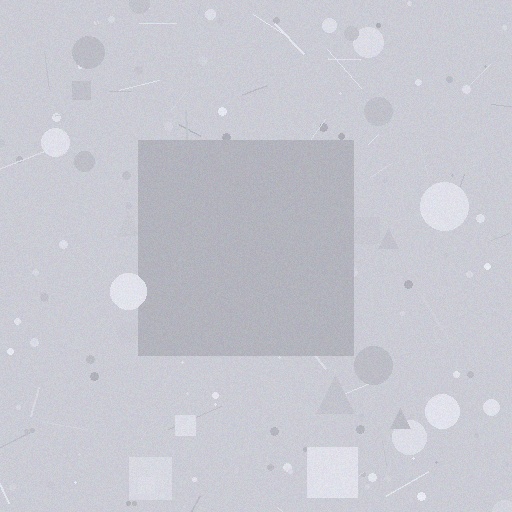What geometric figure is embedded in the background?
A square is embedded in the background.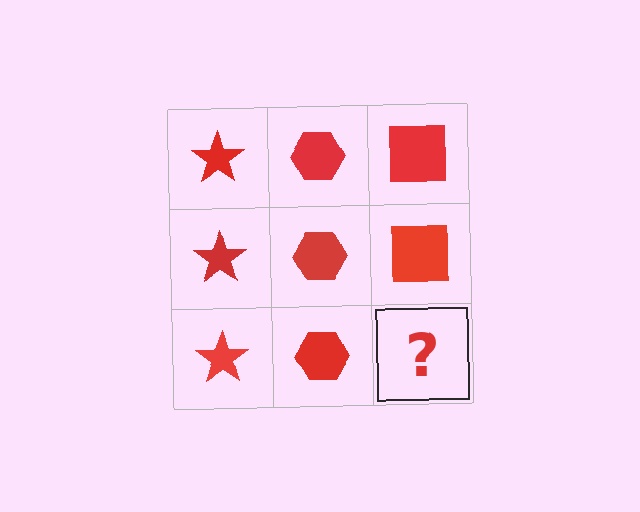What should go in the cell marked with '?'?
The missing cell should contain a red square.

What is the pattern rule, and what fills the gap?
The rule is that each column has a consistent shape. The gap should be filled with a red square.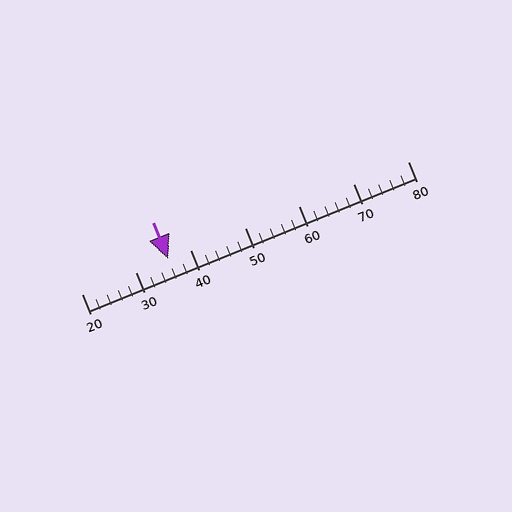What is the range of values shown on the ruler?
The ruler shows values from 20 to 80.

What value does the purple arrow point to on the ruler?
The purple arrow points to approximately 36.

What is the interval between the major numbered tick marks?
The major tick marks are spaced 10 units apart.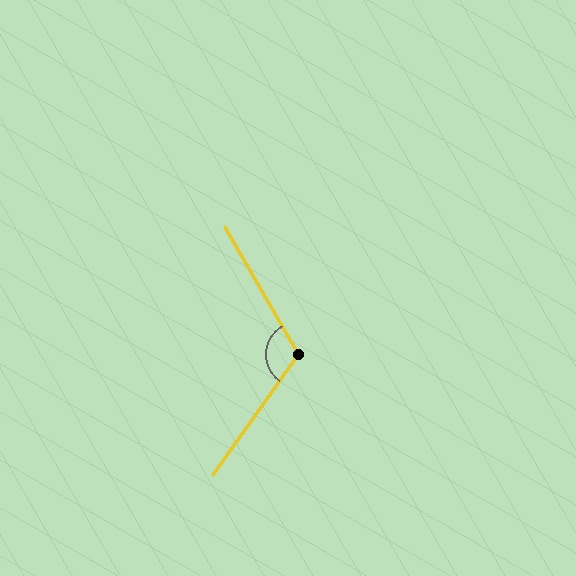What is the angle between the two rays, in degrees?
Approximately 114 degrees.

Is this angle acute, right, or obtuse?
It is obtuse.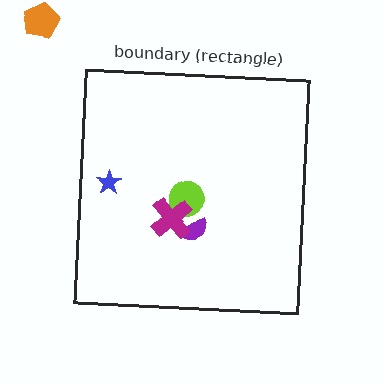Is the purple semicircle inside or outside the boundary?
Inside.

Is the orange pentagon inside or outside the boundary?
Outside.